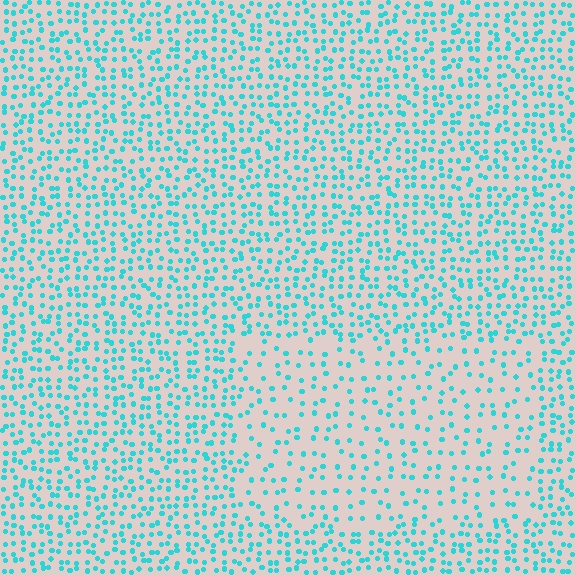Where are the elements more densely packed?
The elements are more densely packed outside the rectangle boundary.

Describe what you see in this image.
The image contains small cyan elements arranged at two different densities. A rectangle-shaped region is visible where the elements are less densely packed than the surrounding area.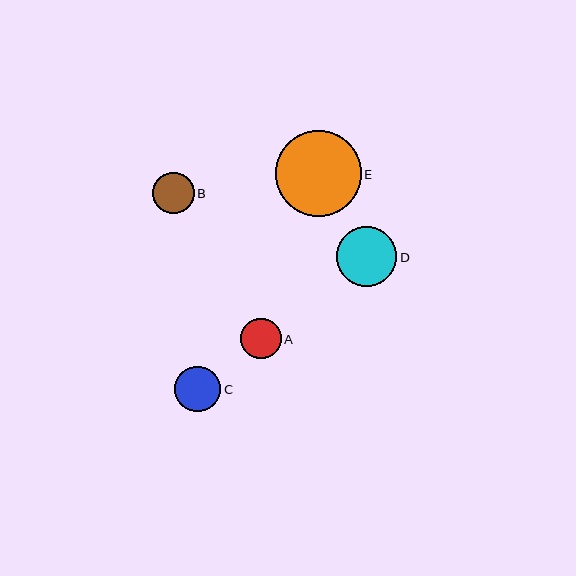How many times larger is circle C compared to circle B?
Circle C is approximately 1.1 times the size of circle B.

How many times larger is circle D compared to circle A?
Circle D is approximately 1.5 times the size of circle A.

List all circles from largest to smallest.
From largest to smallest: E, D, C, B, A.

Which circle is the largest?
Circle E is the largest with a size of approximately 86 pixels.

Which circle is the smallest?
Circle A is the smallest with a size of approximately 40 pixels.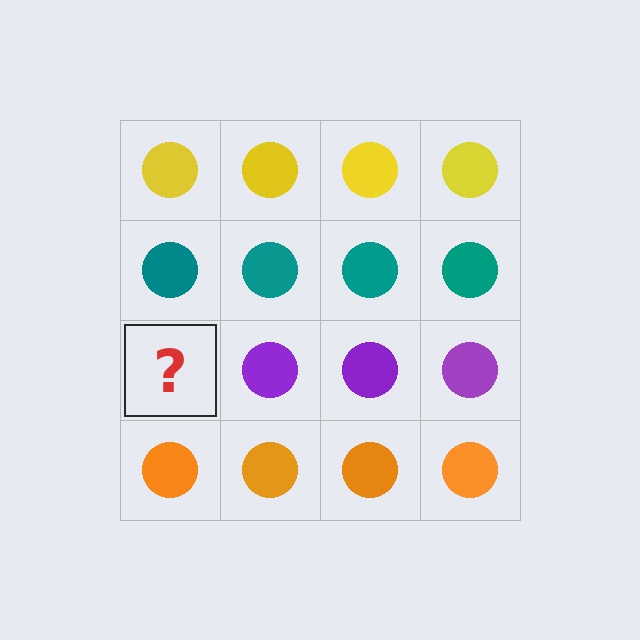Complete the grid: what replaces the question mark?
The question mark should be replaced with a purple circle.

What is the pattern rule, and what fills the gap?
The rule is that each row has a consistent color. The gap should be filled with a purple circle.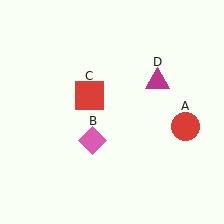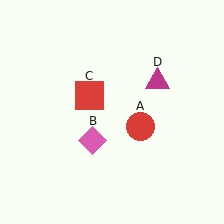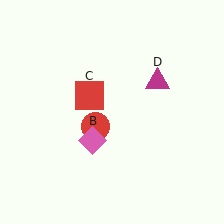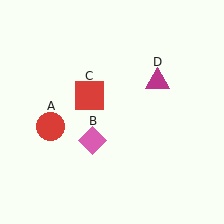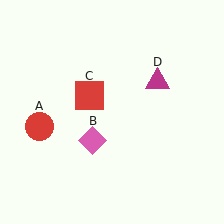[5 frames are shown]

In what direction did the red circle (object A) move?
The red circle (object A) moved left.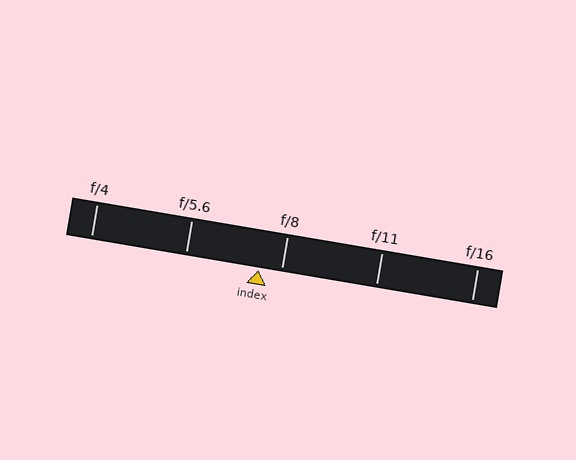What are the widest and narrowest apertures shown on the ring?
The widest aperture shown is f/4 and the narrowest is f/16.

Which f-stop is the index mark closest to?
The index mark is closest to f/8.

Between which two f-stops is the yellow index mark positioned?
The index mark is between f/5.6 and f/8.